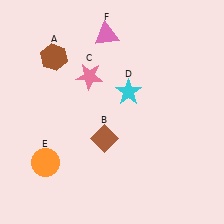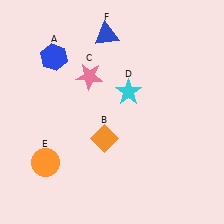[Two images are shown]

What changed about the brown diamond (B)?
In Image 1, B is brown. In Image 2, it changed to orange.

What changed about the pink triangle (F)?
In Image 1, F is pink. In Image 2, it changed to blue.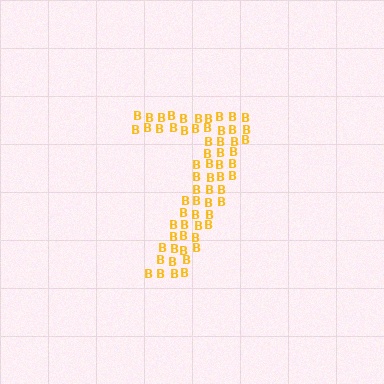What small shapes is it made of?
It is made of small letter B's.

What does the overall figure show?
The overall figure shows the digit 7.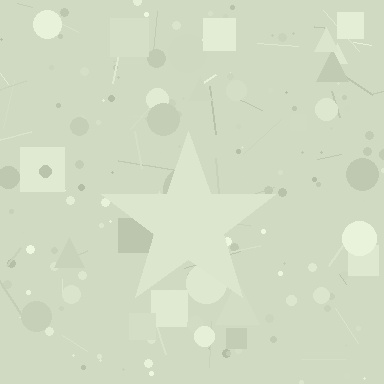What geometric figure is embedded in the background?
A star is embedded in the background.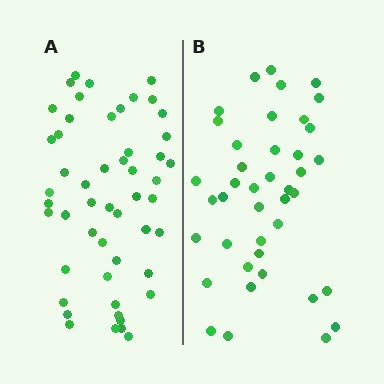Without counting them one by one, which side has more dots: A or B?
Region A (the left region) has more dots.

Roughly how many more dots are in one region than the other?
Region A has roughly 10 or so more dots than region B.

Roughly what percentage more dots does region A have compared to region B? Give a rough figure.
About 25% more.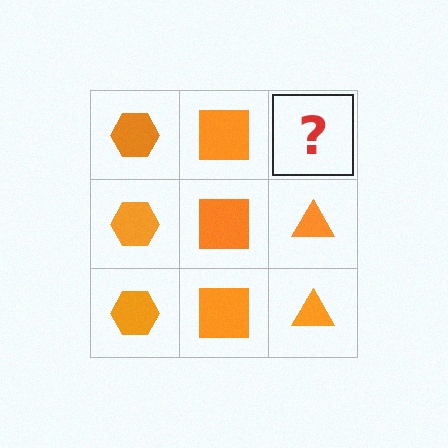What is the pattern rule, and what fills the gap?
The rule is that each column has a consistent shape. The gap should be filled with an orange triangle.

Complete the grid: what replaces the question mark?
The question mark should be replaced with an orange triangle.